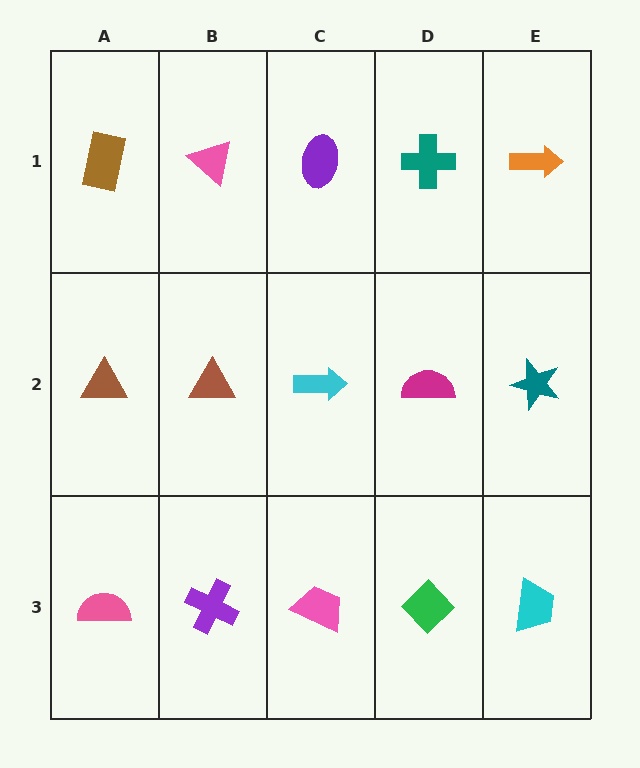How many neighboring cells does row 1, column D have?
3.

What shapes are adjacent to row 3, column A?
A brown triangle (row 2, column A), a purple cross (row 3, column B).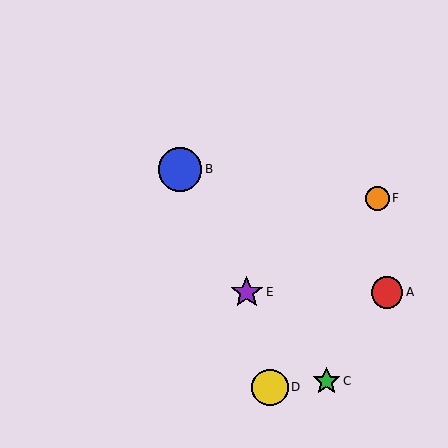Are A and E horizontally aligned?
Yes, both are at y≈292.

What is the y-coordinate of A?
Object A is at y≈292.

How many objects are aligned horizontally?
2 objects (A, E) are aligned horizontally.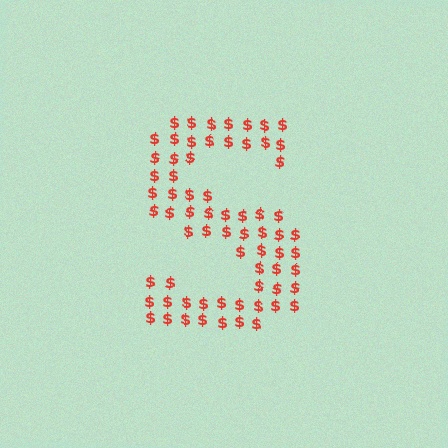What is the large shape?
The large shape is the letter S.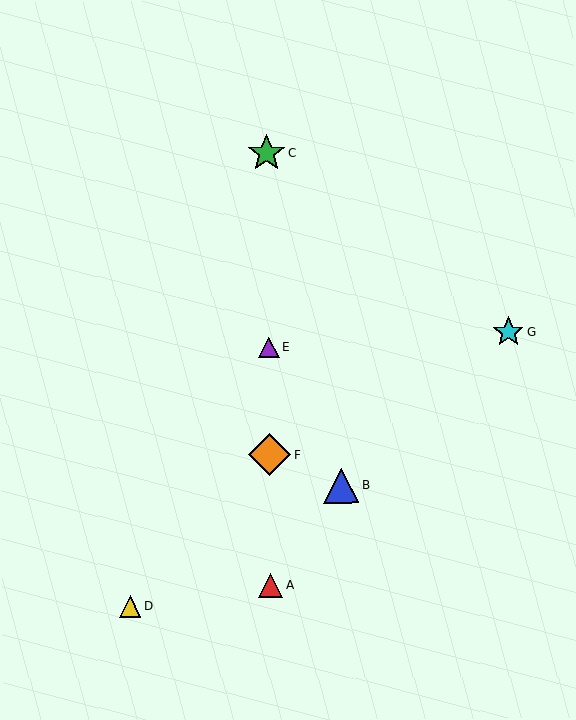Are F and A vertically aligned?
Yes, both are at x≈269.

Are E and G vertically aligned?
No, E is at x≈269 and G is at x≈508.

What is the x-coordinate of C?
Object C is at x≈267.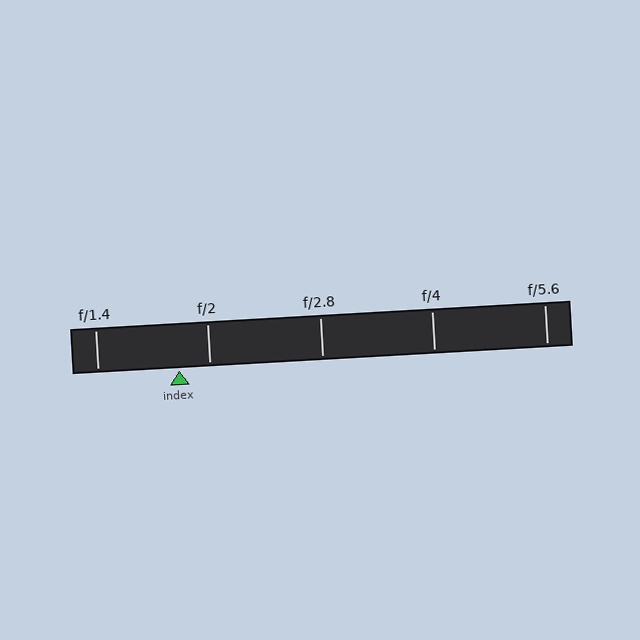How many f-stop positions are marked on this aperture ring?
There are 5 f-stop positions marked.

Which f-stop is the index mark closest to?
The index mark is closest to f/2.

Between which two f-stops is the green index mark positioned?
The index mark is between f/1.4 and f/2.